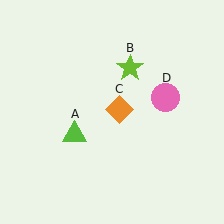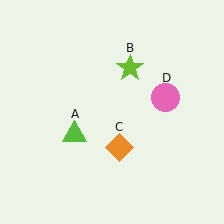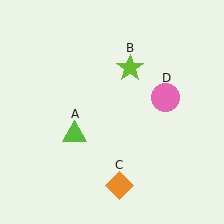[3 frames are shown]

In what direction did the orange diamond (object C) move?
The orange diamond (object C) moved down.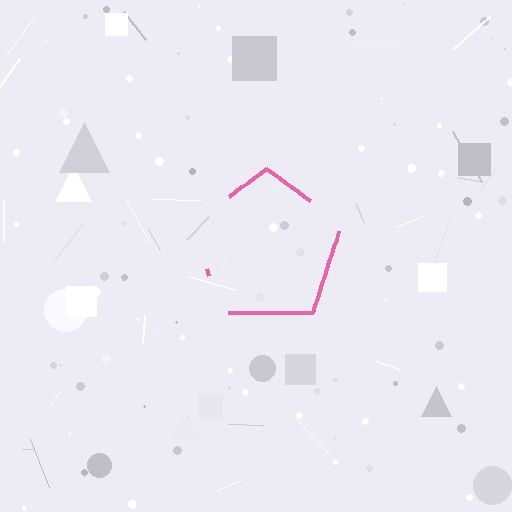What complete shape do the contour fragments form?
The contour fragments form a pentagon.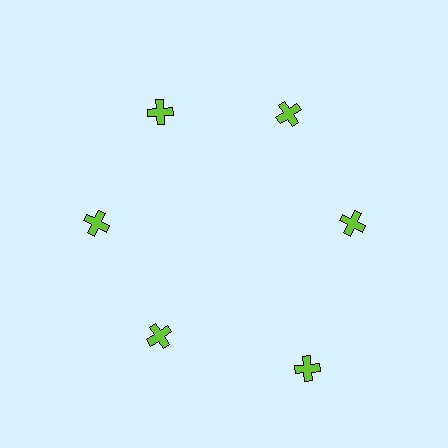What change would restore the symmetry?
The symmetry would be restored by moving it inward, back onto the ring so that all 6 crosses sit at equal angles and equal distance from the center.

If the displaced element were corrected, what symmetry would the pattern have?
It would have 6-fold rotational symmetry — the pattern would map onto itself every 60 degrees.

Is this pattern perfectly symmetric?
No. The 6 lime crosses are arranged in a ring, but one element near the 5 o'clock position is pushed outward from the center, breaking the 6-fold rotational symmetry.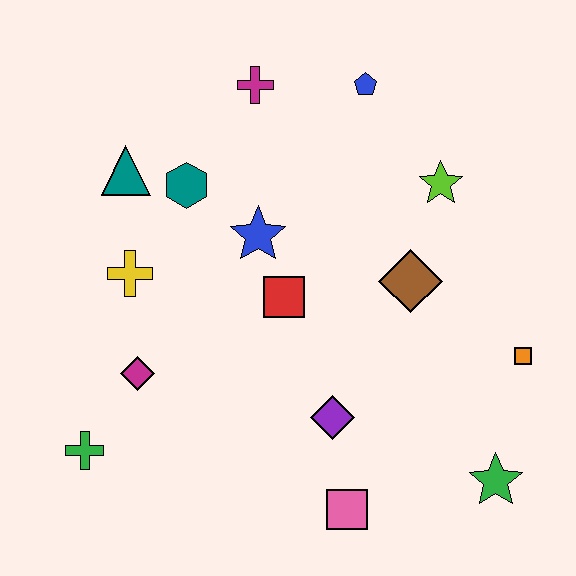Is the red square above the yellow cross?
No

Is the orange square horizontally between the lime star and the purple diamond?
No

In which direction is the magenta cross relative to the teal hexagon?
The magenta cross is above the teal hexagon.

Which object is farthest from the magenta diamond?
The orange square is farthest from the magenta diamond.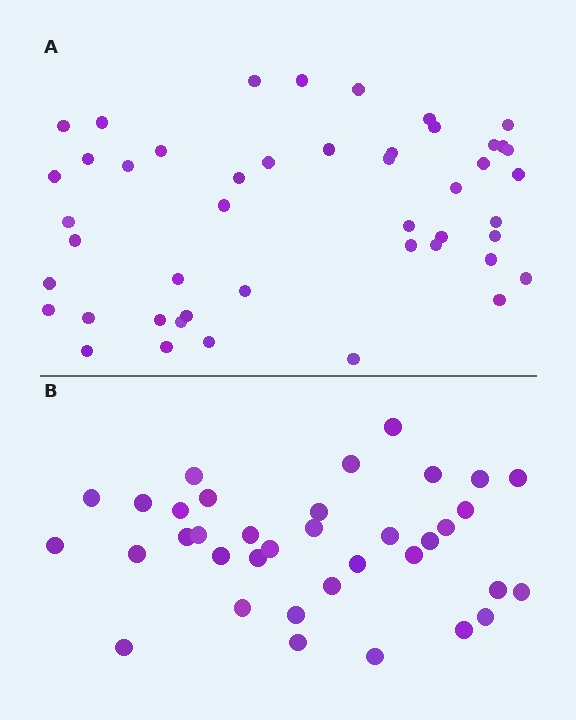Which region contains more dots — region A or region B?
Region A (the top region) has more dots.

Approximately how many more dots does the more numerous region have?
Region A has roughly 12 or so more dots than region B.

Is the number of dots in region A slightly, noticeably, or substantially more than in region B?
Region A has noticeably more, but not dramatically so. The ratio is roughly 1.3 to 1.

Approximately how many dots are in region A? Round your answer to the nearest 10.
About 50 dots. (The exact count is 47, which rounds to 50.)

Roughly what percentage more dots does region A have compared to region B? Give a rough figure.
About 30% more.